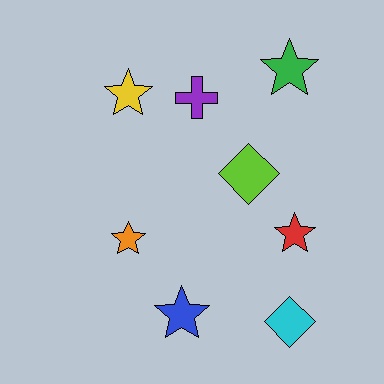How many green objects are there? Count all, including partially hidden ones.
There is 1 green object.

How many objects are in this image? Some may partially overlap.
There are 8 objects.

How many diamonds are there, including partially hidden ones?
There are 2 diamonds.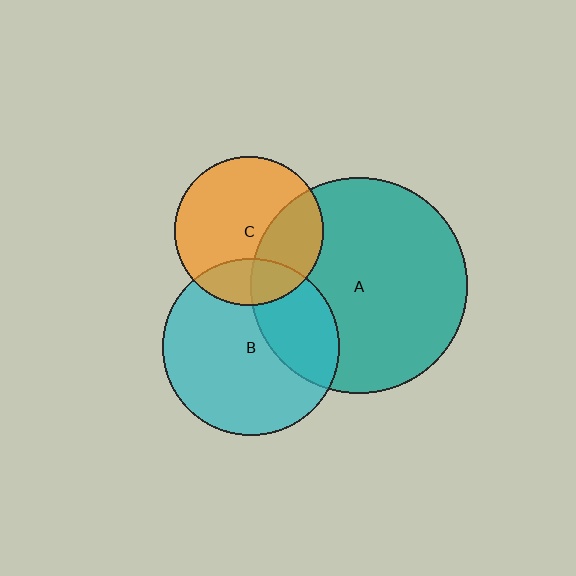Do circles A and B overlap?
Yes.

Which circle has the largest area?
Circle A (teal).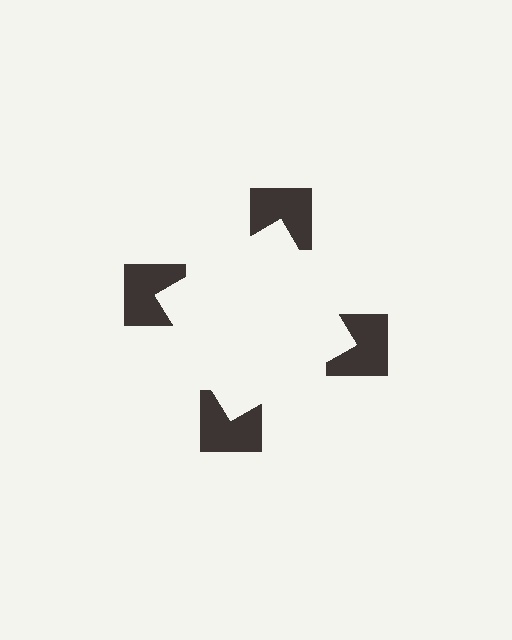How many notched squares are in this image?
There are 4 — one at each vertex of the illusory square.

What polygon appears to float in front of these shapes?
An illusory square — its edges are inferred from the aligned wedge cuts in the notched squares, not physically drawn.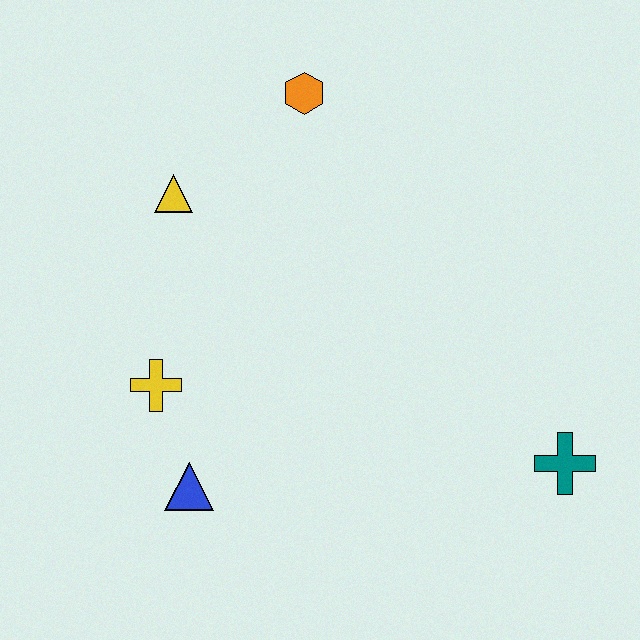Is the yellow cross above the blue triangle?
Yes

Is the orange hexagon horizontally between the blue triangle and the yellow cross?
No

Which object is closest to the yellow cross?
The blue triangle is closest to the yellow cross.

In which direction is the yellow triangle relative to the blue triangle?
The yellow triangle is above the blue triangle.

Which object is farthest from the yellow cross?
The teal cross is farthest from the yellow cross.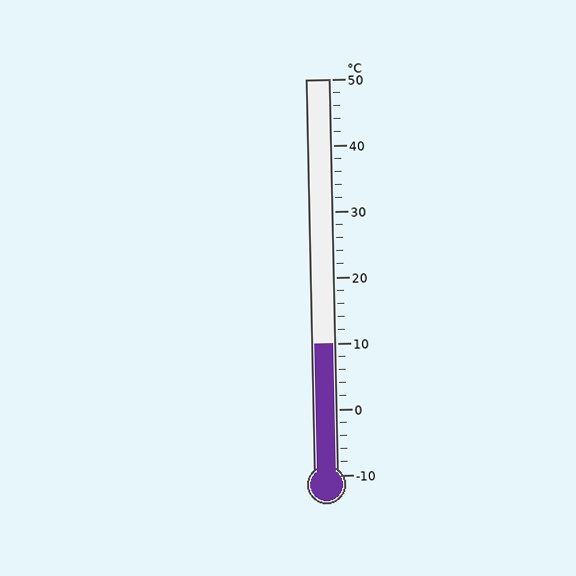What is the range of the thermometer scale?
The thermometer scale ranges from -10°C to 50°C.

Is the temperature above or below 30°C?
The temperature is below 30°C.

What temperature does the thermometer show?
The thermometer shows approximately 10°C.